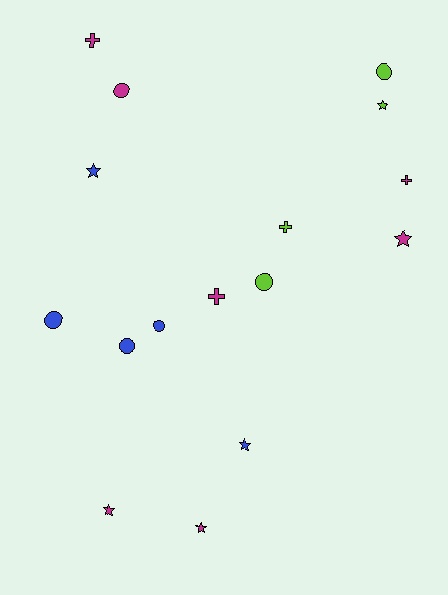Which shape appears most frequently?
Star, with 6 objects.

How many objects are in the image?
There are 16 objects.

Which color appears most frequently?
Magenta, with 7 objects.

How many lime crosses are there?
There is 1 lime cross.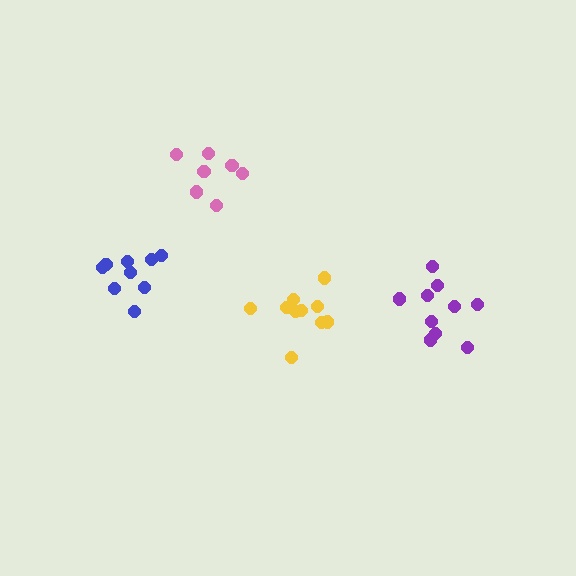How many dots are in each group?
Group 1: 10 dots, Group 2: 7 dots, Group 3: 10 dots, Group 4: 9 dots (36 total).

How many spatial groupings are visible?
There are 4 spatial groupings.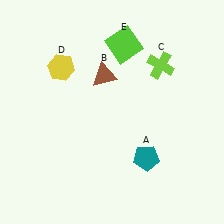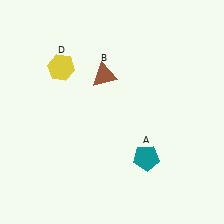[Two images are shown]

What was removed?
The lime cross (C), the lime square (E) were removed in Image 2.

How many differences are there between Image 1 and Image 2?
There are 2 differences between the two images.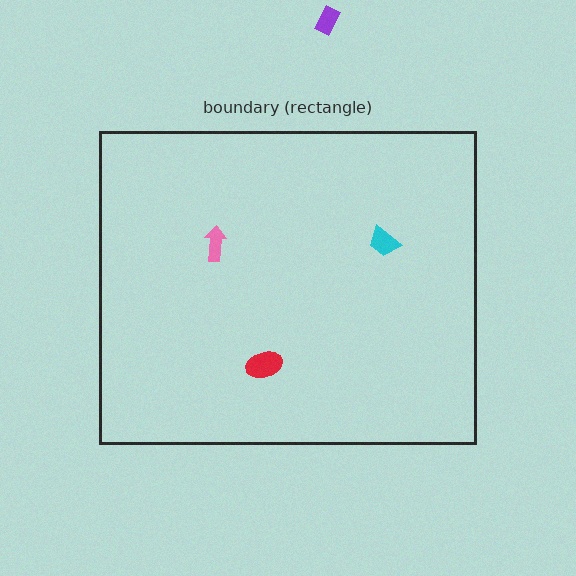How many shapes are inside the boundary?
3 inside, 1 outside.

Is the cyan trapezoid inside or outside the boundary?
Inside.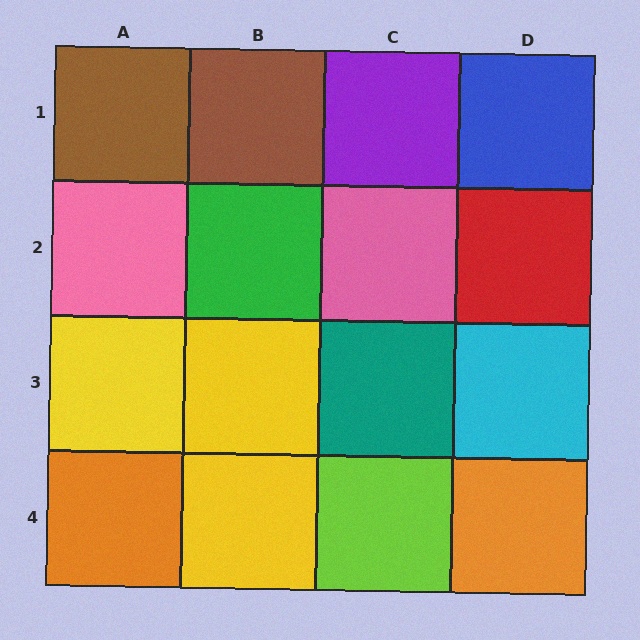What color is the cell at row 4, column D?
Orange.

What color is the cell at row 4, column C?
Lime.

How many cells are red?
1 cell is red.